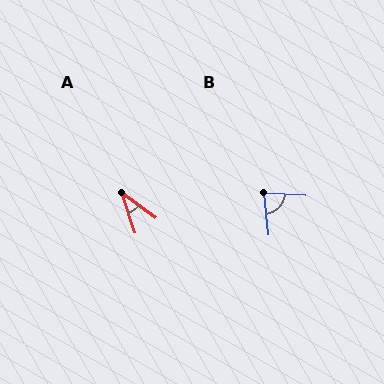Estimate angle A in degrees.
Approximately 36 degrees.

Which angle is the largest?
B, at approximately 81 degrees.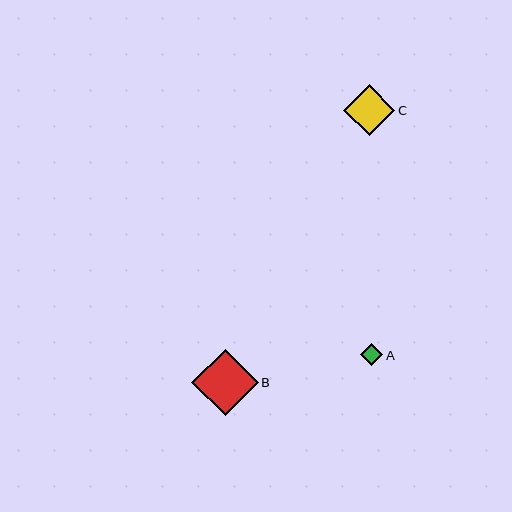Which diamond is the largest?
Diamond B is the largest with a size of approximately 66 pixels.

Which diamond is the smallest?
Diamond A is the smallest with a size of approximately 22 pixels.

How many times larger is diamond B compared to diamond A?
Diamond B is approximately 3.0 times the size of diamond A.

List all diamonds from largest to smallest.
From largest to smallest: B, C, A.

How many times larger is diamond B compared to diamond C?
Diamond B is approximately 1.3 times the size of diamond C.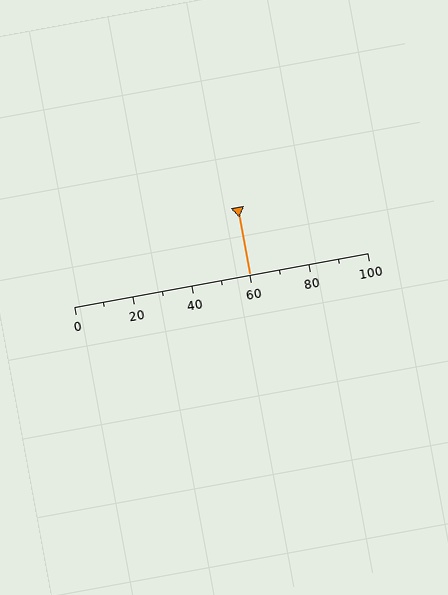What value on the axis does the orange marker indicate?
The marker indicates approximately 60.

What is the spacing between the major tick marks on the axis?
The major ticks are spaced 20 apart.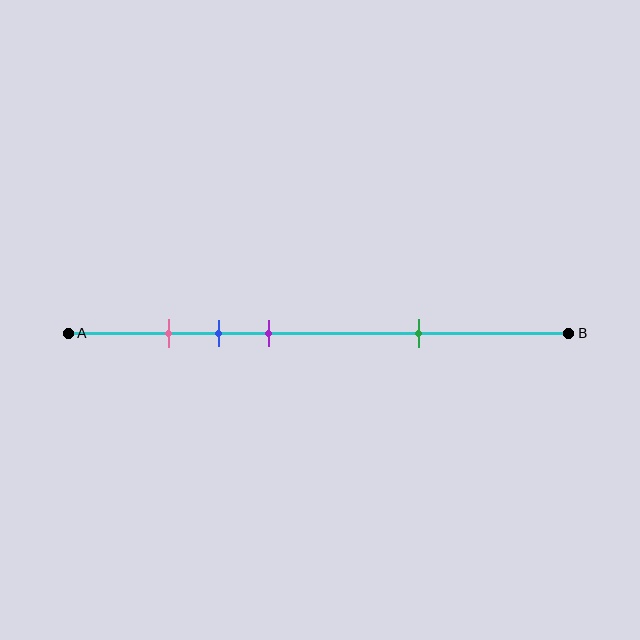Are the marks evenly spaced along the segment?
No, the marks are not evenly spaced.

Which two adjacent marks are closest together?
The pink and blue marks are the closest adjacent pair.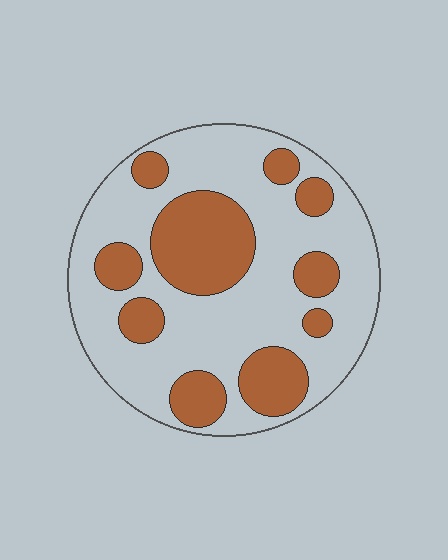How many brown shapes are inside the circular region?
10.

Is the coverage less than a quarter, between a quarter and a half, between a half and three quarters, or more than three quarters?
Between a quarter and a half.